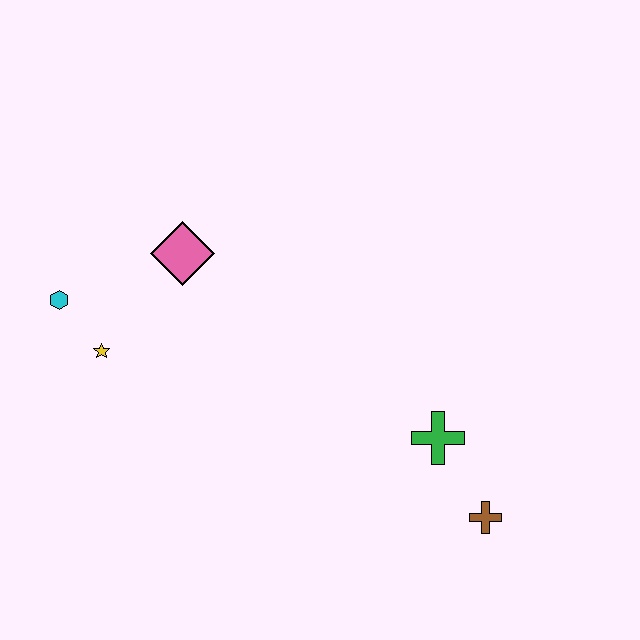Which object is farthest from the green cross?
The cyan hexagon is farthest from the green cross.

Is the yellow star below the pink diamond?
Yes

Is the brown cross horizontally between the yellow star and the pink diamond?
No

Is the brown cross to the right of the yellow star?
Yes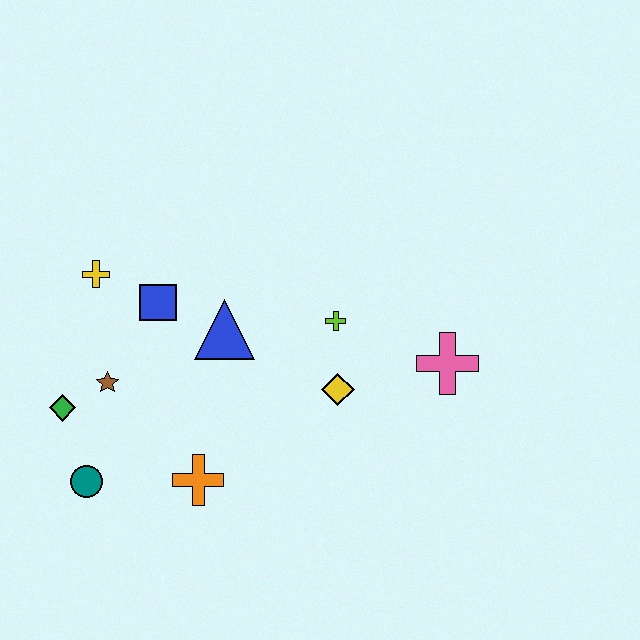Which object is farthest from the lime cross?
The teal circle is farthest from the lime cross.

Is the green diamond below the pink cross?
Yes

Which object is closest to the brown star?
The green diamond is closest to the brown star.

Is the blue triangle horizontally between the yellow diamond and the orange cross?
Yes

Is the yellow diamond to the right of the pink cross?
No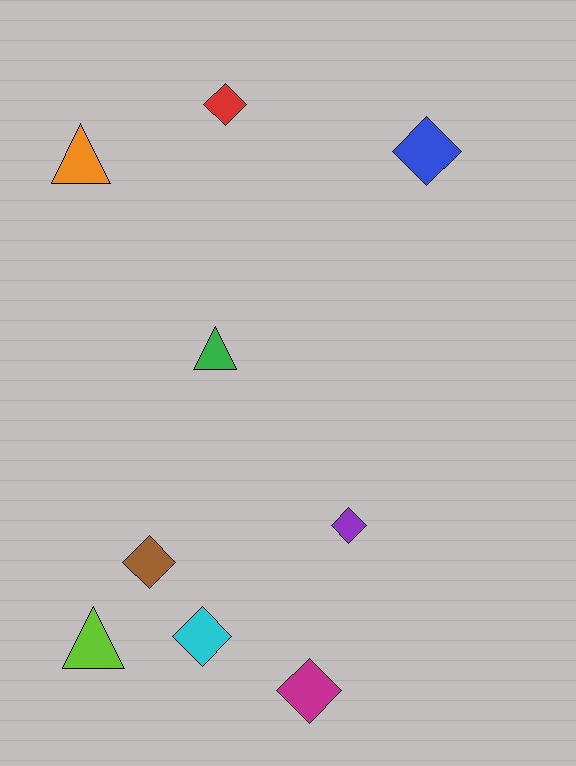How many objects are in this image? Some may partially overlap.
There are 9 objects.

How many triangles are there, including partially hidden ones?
There are 3 triangles.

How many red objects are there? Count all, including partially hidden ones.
There is 1 red object.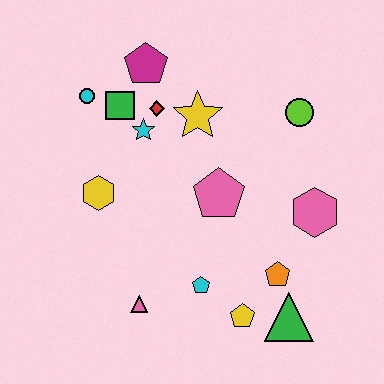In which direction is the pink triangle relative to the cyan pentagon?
The pink triangle is to the left of the cyan pentagon.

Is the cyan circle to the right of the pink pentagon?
No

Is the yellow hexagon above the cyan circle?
No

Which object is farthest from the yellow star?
The green triangle is farthest from the yellow star.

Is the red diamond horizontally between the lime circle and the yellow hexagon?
Yes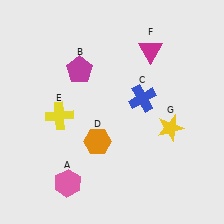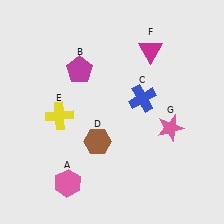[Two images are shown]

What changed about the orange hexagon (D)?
In Image 1, D is orange. In Image 2, it changed to brown.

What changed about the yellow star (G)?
In Image 1, G is yellow. In Image 2, it changed to pink.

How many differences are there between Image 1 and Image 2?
There are 2 differences between the two images.